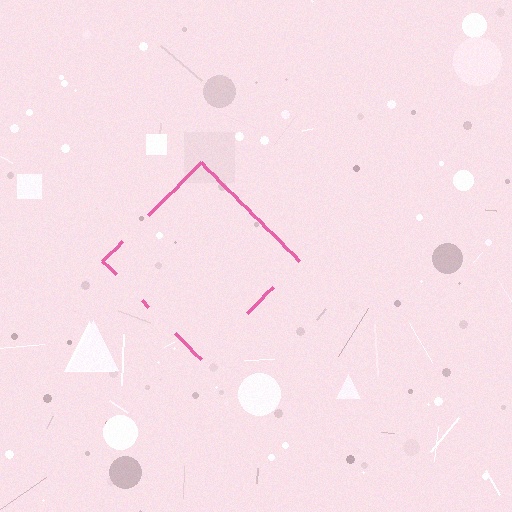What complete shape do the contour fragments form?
The contour fragments form a diamond.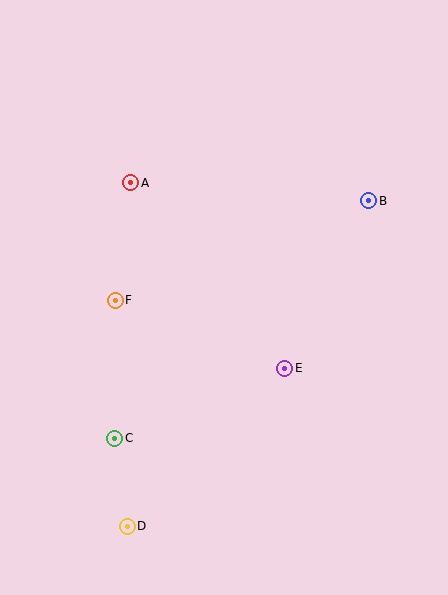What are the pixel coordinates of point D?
Point D is at (127, 526).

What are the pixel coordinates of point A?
Point A is at (131, 183).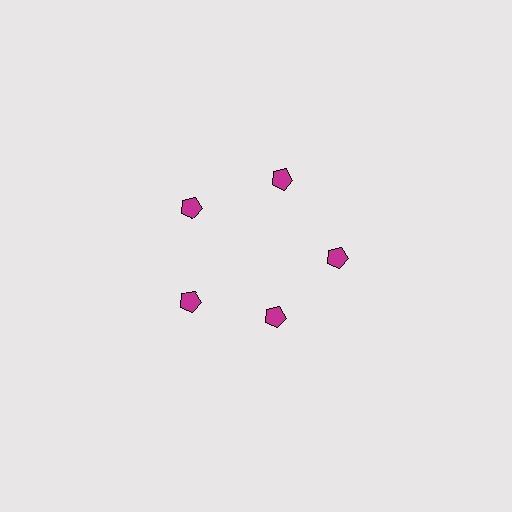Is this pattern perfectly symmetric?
No. The 5 magenta pentagons are arranged in a ring, but one element near the 5 o'clock position is pulled inward toward the center, breaking the 5-fold rotational symmetry.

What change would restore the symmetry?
The symmetry would be restored by moving it outward, back onto the ring so that all 5 pentagons sit at equal angles and equal distance from the center.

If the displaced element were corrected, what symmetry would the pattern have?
It would have 5-fold rotational symmetry — the pattern would map onto itself every 72 degrees.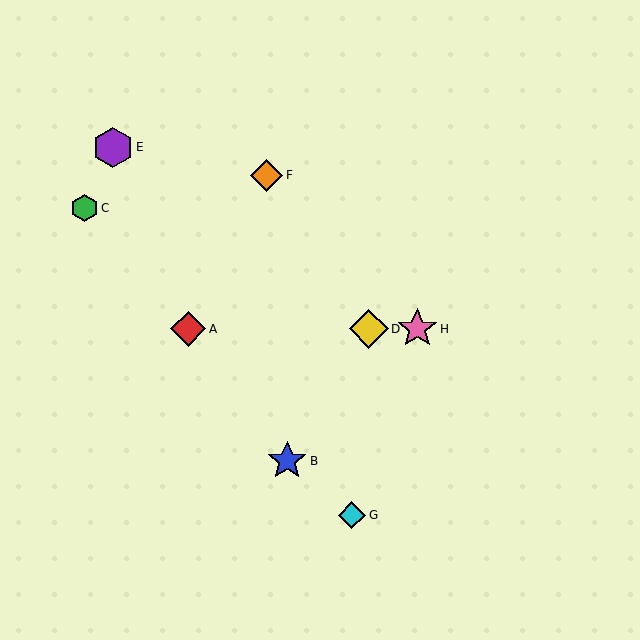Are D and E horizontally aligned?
No, D is at y≈329 and E is at y≈147.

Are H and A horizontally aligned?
Yes, both are at y≈329.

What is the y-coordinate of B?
Object B is at y≈461.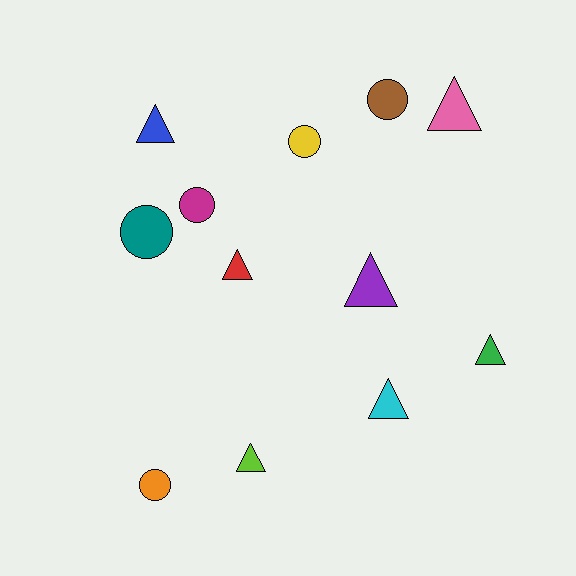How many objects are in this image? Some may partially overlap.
There are 12 objects.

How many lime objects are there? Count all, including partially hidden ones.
There is 1 lime object.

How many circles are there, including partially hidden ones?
There are 5 circles.